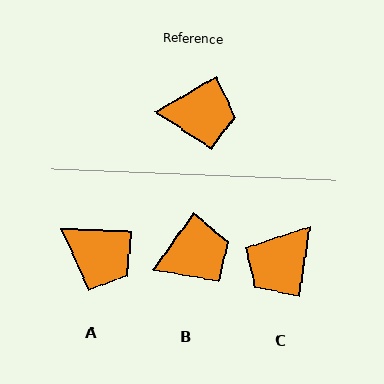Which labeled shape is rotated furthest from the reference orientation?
C, about 129 degrees away.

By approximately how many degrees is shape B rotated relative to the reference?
Approximately 23 degrees counter-clockwise.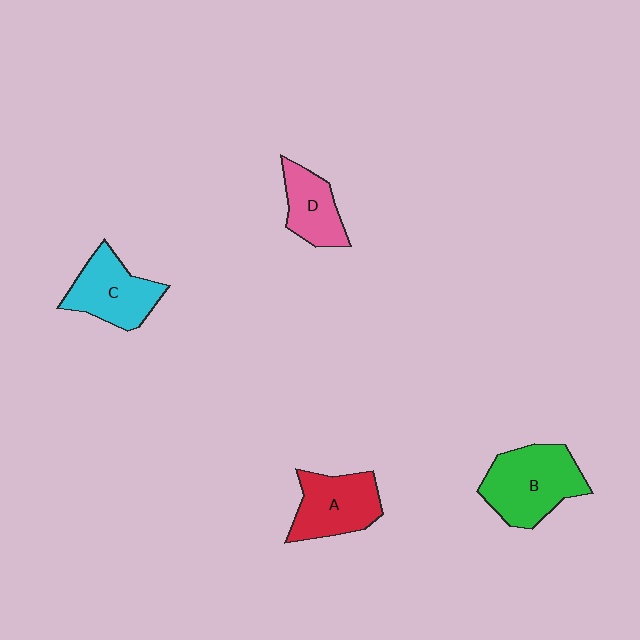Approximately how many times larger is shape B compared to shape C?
Approximately 1.3 times.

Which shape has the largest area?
Shape B (green).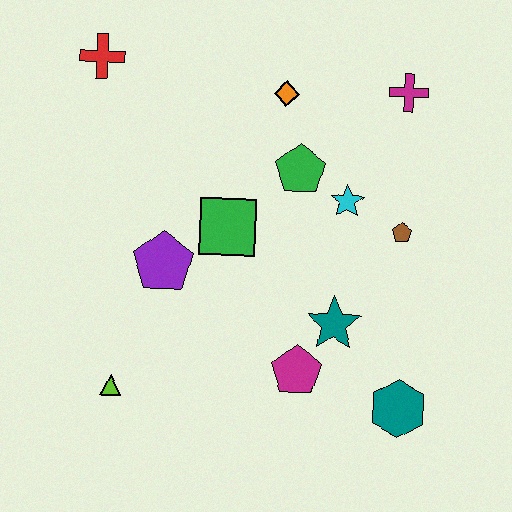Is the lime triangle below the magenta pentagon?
Yes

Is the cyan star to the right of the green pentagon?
Yes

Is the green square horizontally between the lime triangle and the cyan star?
Yes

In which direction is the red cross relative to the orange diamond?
The red cross is to the left of the orange diamond.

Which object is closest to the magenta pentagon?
The teal star is closest to the magenta pentagon.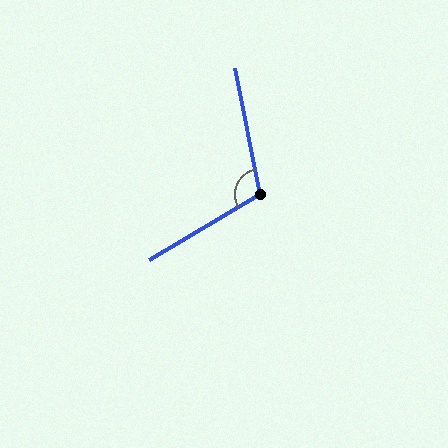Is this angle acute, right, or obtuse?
It is obtuse.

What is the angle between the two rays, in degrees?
Approximately 109 degrees.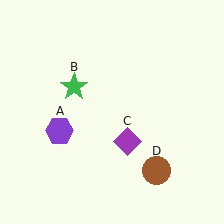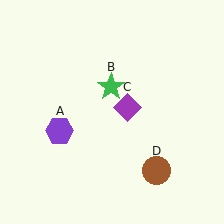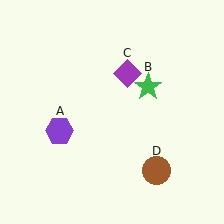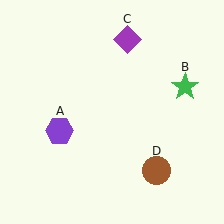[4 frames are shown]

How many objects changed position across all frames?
2 objects changed position: green star (object B), purple diamond (object C).